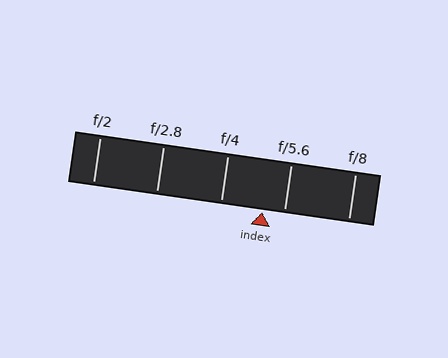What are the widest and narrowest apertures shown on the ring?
The widest aperture shown is f/2 and the narrowest is f/8.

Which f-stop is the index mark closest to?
The index mark is closest to f/5.6.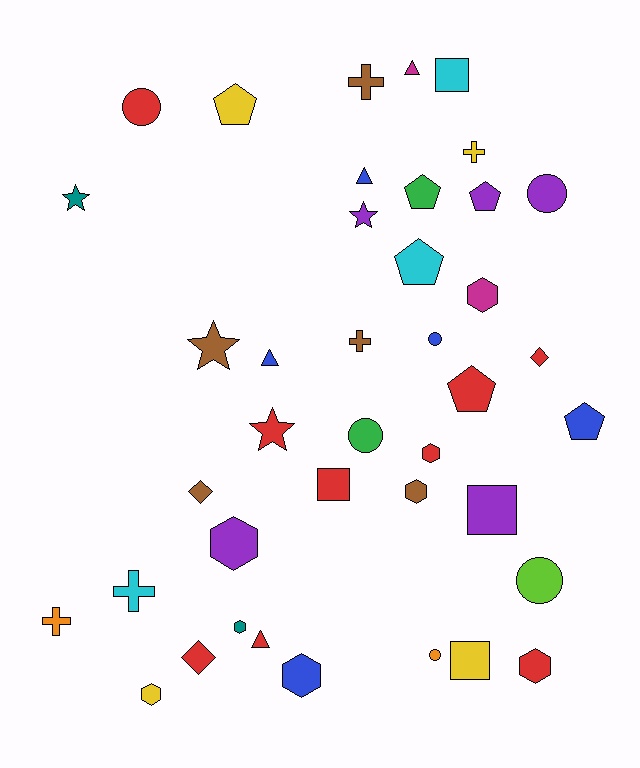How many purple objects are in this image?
There are 5 purple objects.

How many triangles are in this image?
There are 4 triangles.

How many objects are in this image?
There are 40 objects.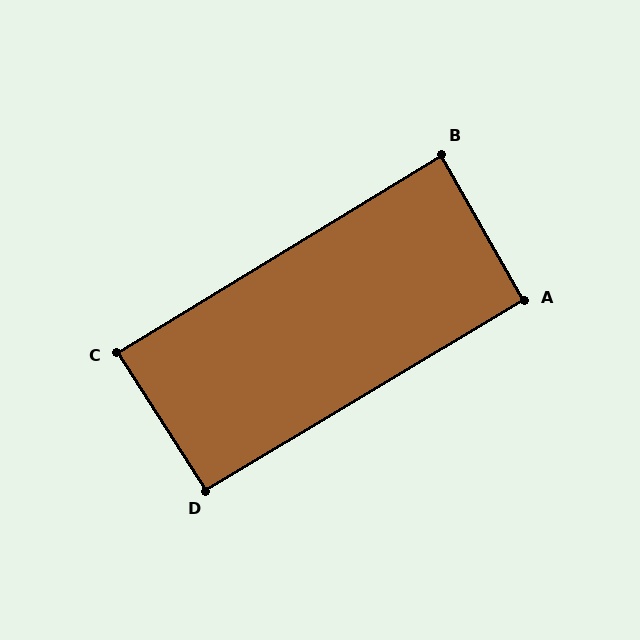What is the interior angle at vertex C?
Approximately 89 degrees (approximately right).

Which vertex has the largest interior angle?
D, at approximately 92 degrees.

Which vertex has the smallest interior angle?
B, at approximately 88 degrees.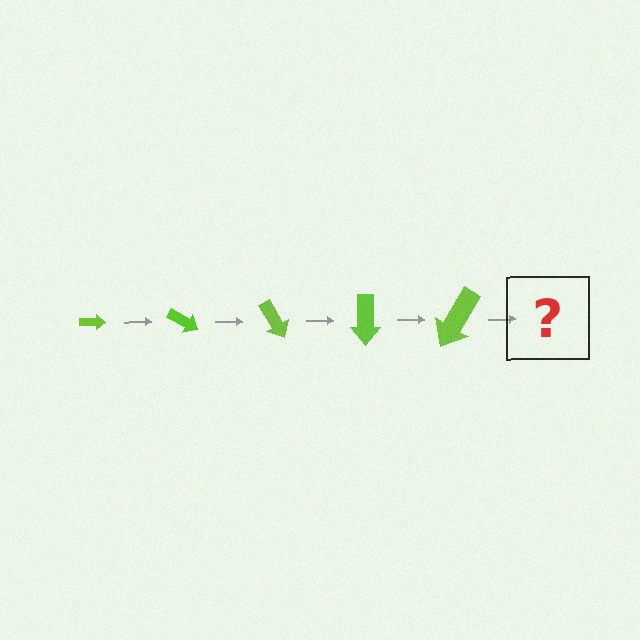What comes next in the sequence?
The next element should be an arrow, larger than the previous one and rotated 150 degrees from the start.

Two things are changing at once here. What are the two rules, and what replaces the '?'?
The two rules are that the arrow grows larger each step and it rotates 30 degrees each step. The '?' should be an arrow, larger than the previous one and rotated 150 degrees from the start.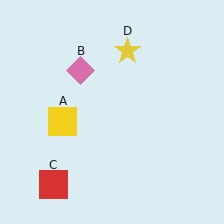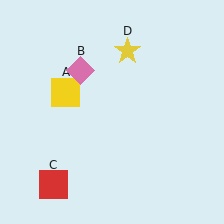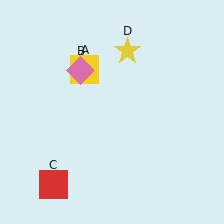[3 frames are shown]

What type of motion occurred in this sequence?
The yellow square (object A) rotated clockwise around the center of the scene.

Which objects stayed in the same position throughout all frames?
Pink diamond (object B) and red square (object C) and yellow star (object D) remained stationary.